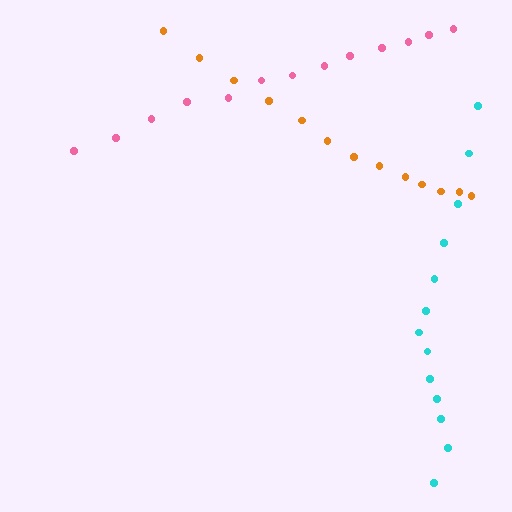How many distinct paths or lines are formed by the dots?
There are 3 distinct paths.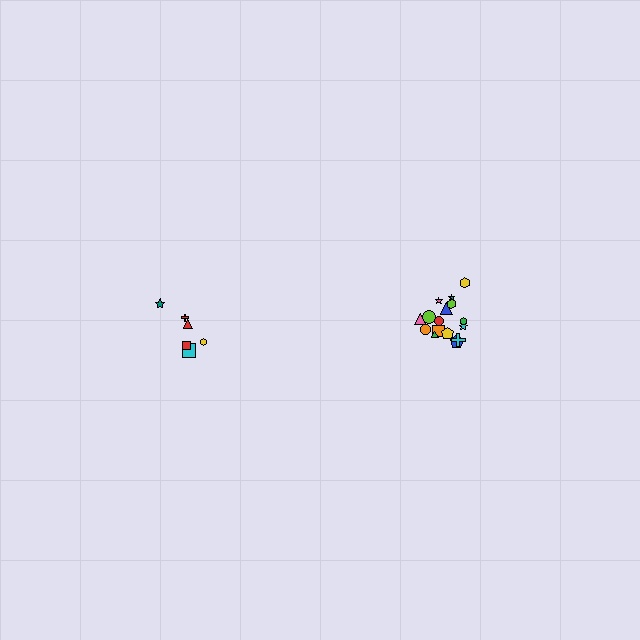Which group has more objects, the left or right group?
The right group.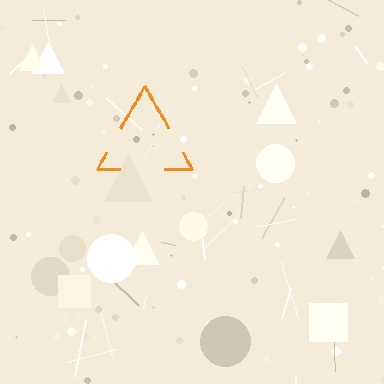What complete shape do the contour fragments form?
The contour fragments form a triangle.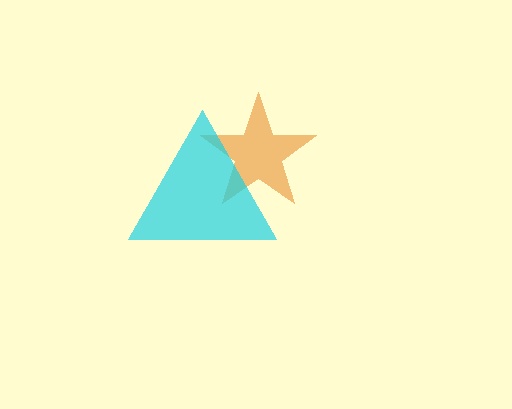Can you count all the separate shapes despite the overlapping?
Yes, there are 2 separate shapes.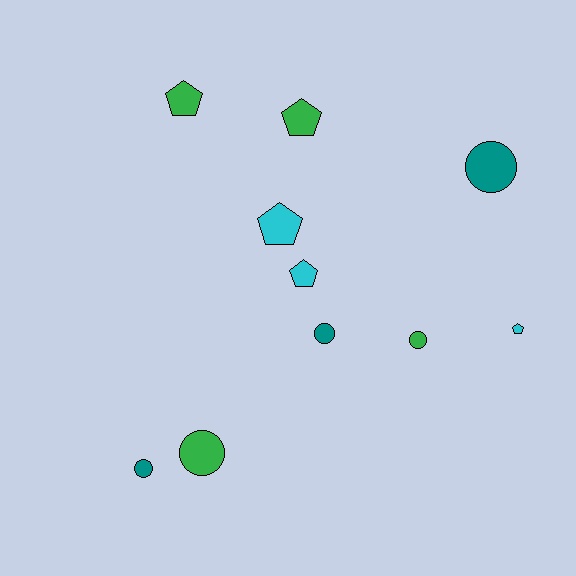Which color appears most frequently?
Green, with 4 objects.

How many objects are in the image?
There are 10 objects.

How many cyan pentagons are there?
There are 3 cyan pentagons.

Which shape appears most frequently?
Circle, with 5 objects.